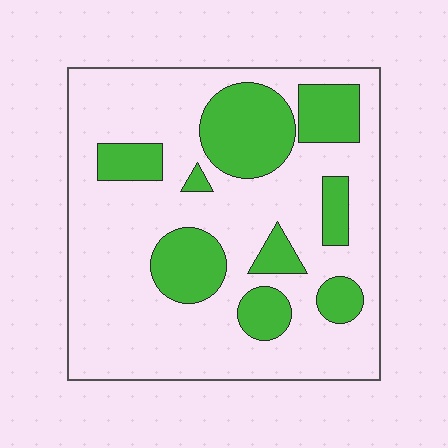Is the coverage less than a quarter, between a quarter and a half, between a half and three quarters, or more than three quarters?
Between a quarter and a half.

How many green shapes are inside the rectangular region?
9.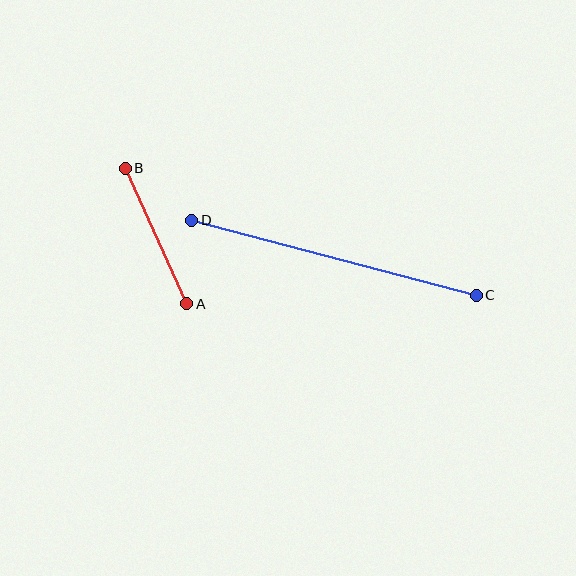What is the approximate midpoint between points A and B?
The midpoint is at approximately (156, 236) pixels.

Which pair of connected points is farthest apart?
Points C and D are farthest apart.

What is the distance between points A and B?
The distance is approximately 149 pixels.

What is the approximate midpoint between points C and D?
The midpoint is at approximately (334, 258) pixels.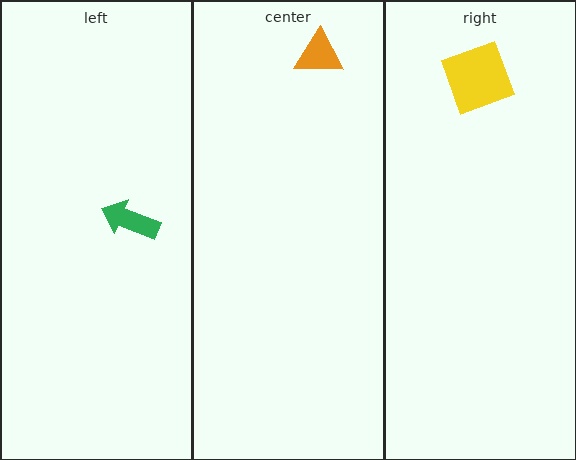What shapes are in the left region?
The green arrow.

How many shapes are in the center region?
1.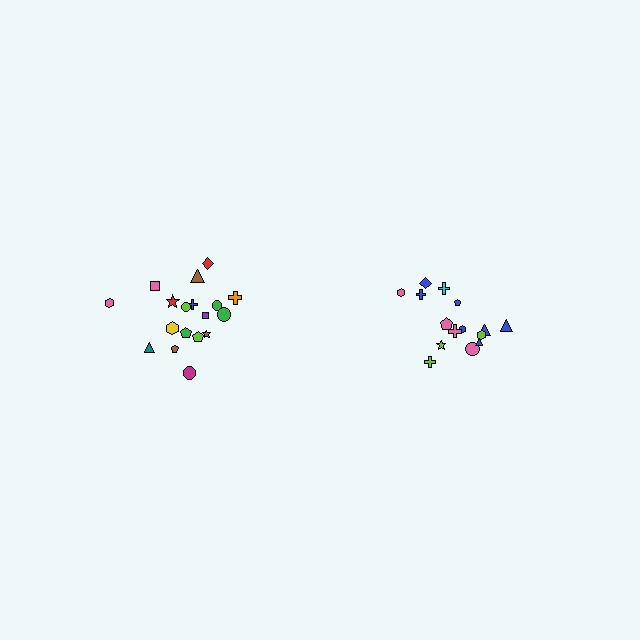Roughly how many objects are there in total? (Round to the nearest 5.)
Roughly 35 objects in total.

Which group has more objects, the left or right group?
The left group.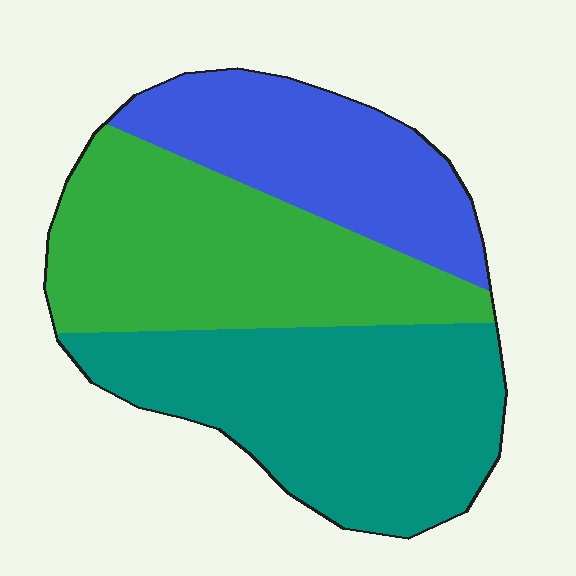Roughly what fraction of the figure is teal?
Teal covers roughly 40% of the figure.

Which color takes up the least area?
Blue, at roughly 25%.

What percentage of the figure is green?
Green covers about 35% of the figure.